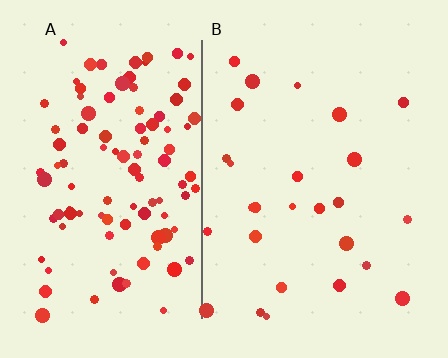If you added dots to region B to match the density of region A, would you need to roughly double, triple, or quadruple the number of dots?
Approximately quadruple.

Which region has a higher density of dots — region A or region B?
A (the left).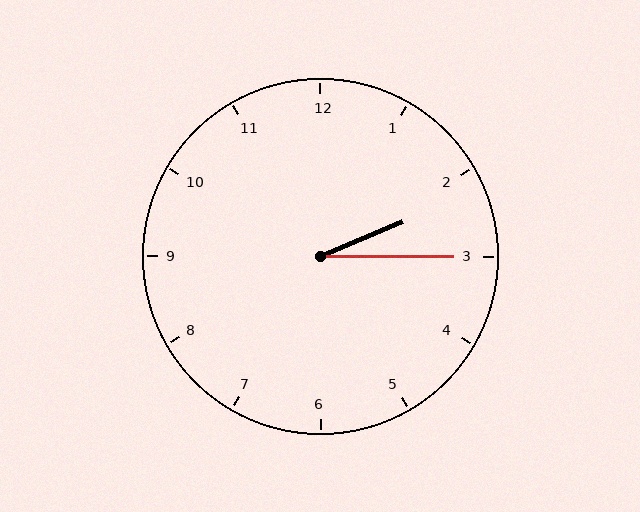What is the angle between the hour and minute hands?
Approximately 22 degrees.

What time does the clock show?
2:15.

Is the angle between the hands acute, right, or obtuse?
It is acute.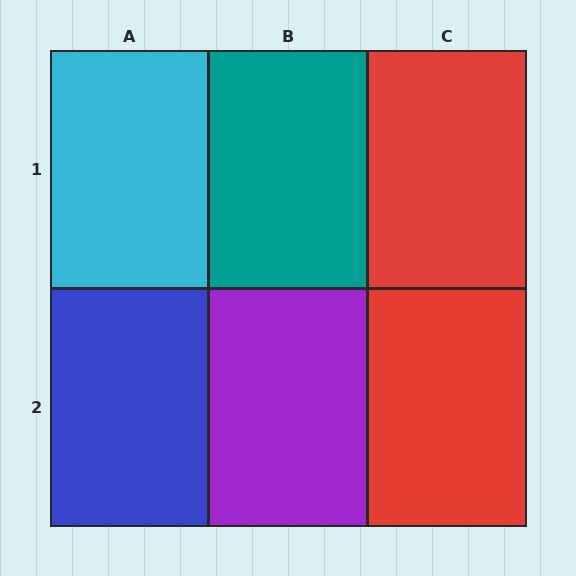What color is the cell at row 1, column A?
Cyan.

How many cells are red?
2 cells are red.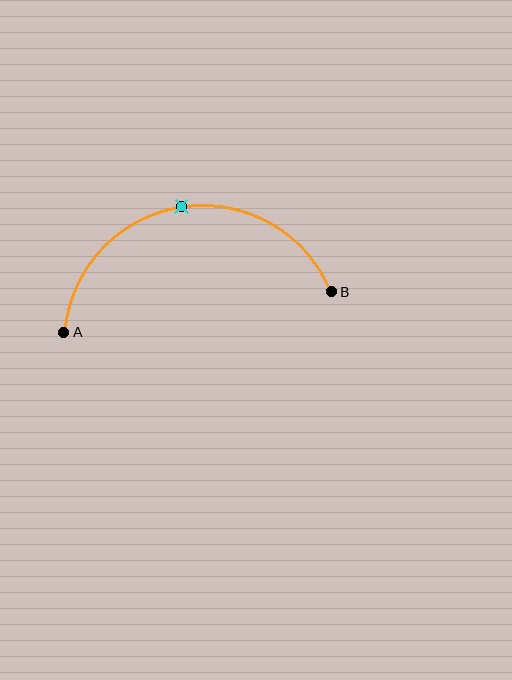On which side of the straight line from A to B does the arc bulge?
The arc bulges above the straight line connecting A and B.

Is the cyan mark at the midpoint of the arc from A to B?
Yes. The cyan mark lies on the arc at equal arc-length from both A and B — it is the arc midpoint.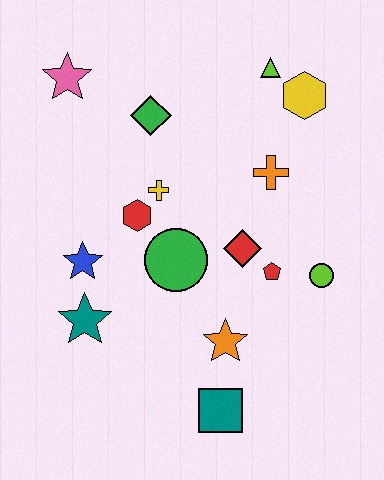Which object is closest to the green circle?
The red hexagon is closest to the green circle.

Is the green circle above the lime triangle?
No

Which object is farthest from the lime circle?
The pink star is farthest from the lime circle.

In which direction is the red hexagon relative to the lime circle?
The red hexagon is to the left of the lime circle.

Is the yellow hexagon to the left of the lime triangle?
No